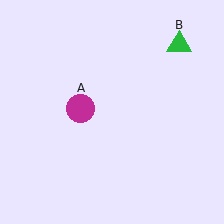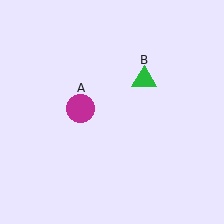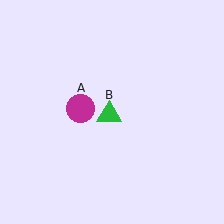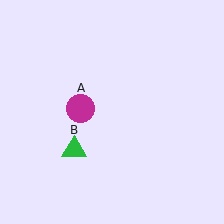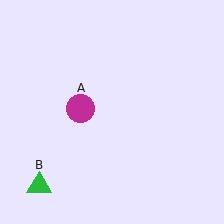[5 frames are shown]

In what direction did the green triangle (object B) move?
The green triangle (object B) moved down and to the left.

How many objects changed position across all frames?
1 object changed position: green triangle (object B).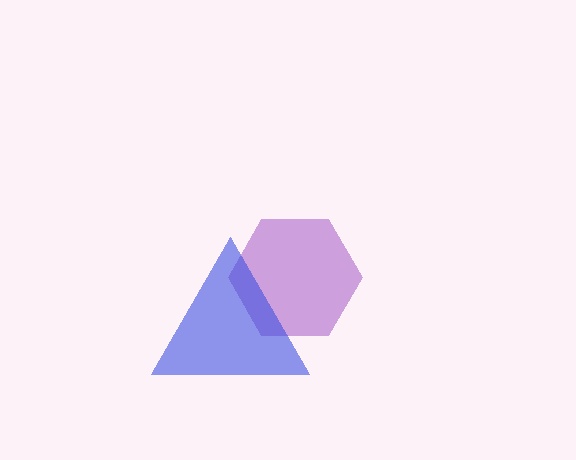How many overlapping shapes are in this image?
There are 2 overlapping shapes in the image.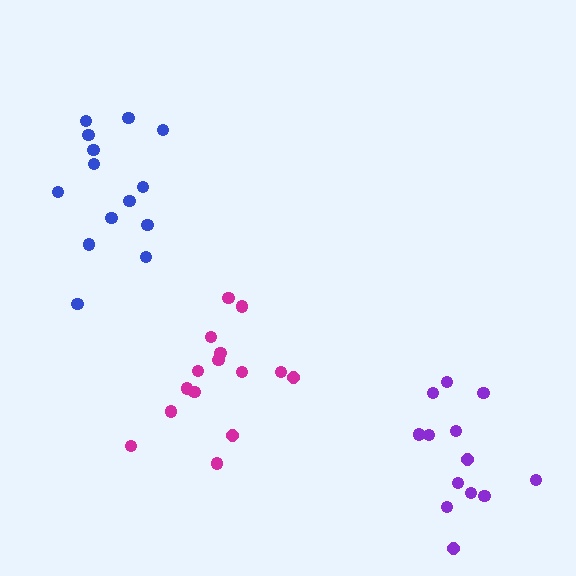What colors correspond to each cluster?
The clusters are colored: magenta, purple, blue.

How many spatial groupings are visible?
There are 3 spatial groupings.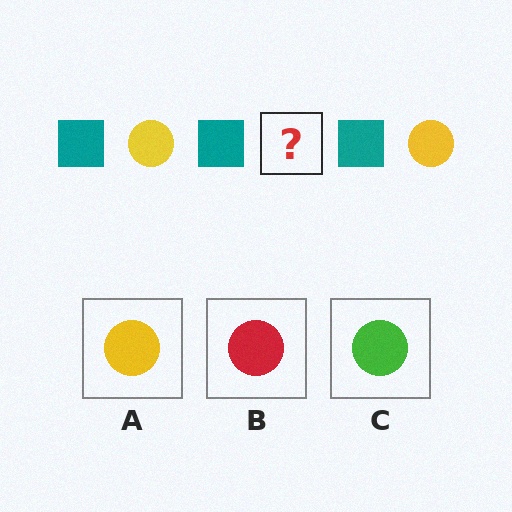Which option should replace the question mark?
Option A.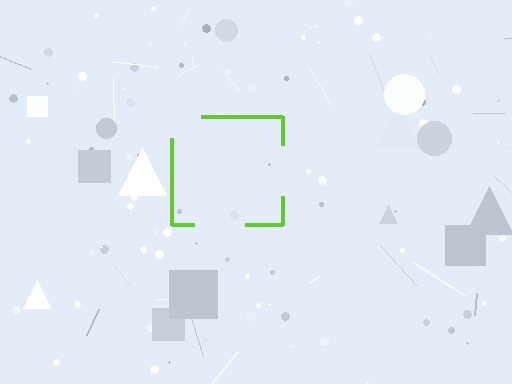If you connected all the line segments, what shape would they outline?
They would outline a square.